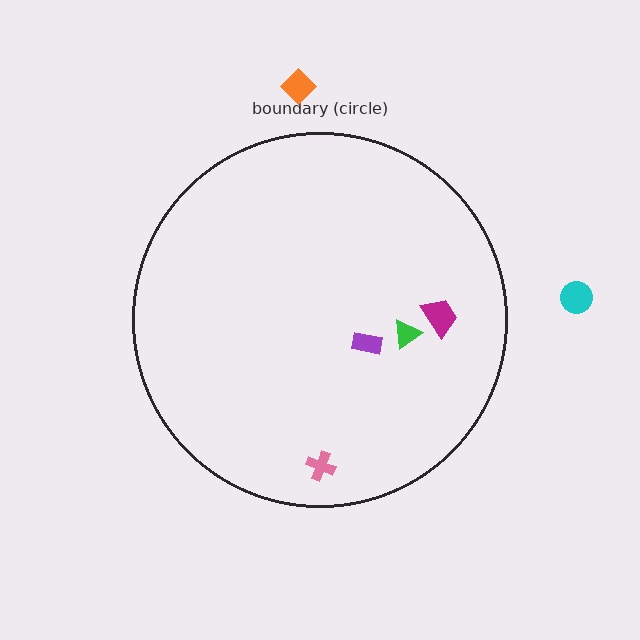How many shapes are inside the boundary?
4 inside, 2 outside.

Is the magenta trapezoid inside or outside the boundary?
Inside.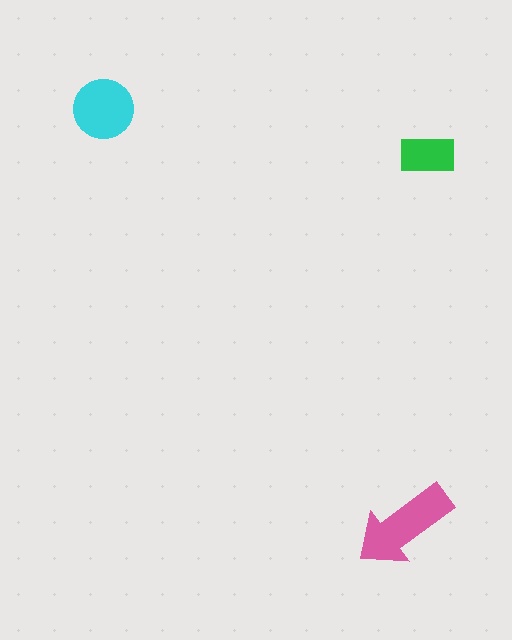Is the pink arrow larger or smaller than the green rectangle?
Larger.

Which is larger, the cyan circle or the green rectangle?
The cyan circle.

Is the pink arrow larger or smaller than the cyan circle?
Larger.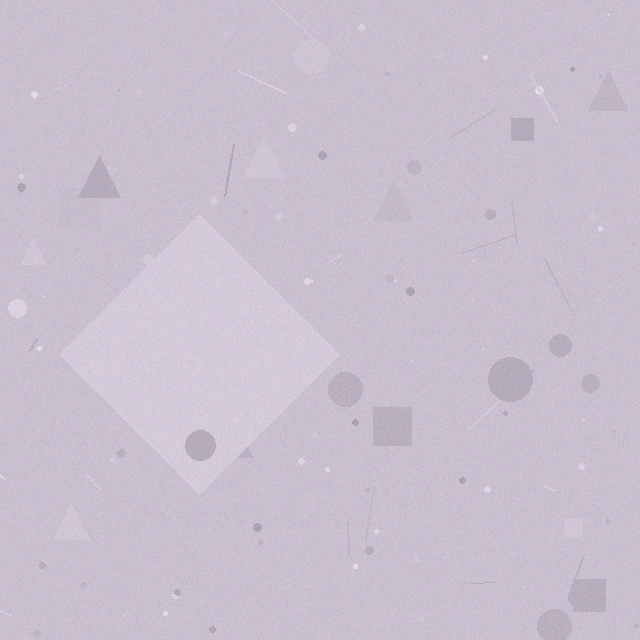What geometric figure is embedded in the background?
A diamond is embedded in the background.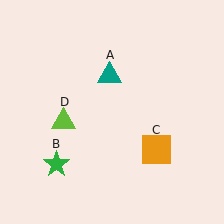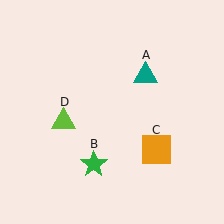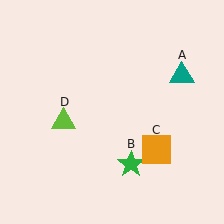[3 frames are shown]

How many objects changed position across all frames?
2 objects changed position: teal triangle (object A), green star (object B).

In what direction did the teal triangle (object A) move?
The teal triangle (object A) moved right.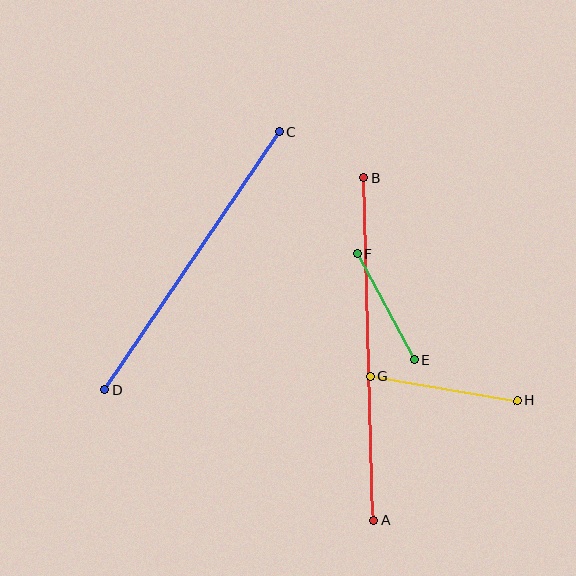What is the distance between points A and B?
The distance is approximately 342 pixels.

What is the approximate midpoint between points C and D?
The midpoint is at approximately (192, 261) pixels.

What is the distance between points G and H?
The distance is approximately 149 pixels.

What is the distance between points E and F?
The distance is approximately 120 pixels.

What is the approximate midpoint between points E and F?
The midpoint is at approximately (386, 306) pixels.